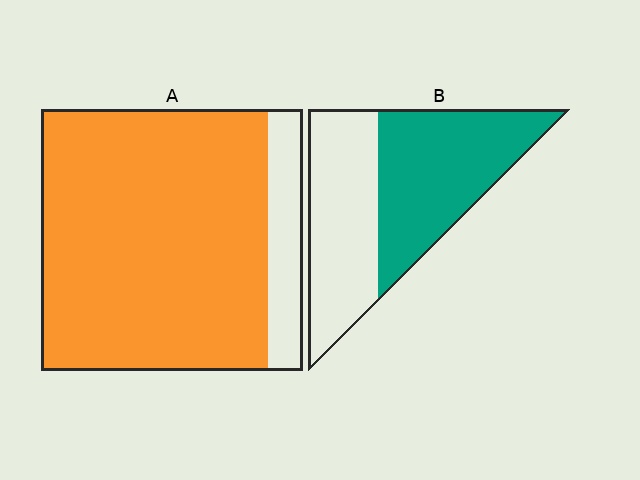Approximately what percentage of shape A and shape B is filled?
A is approximately 85% and B is approximately 55%.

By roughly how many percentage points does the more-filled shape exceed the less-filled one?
By roughly 35 percentage points (A over B).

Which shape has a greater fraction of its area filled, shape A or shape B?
Shape A.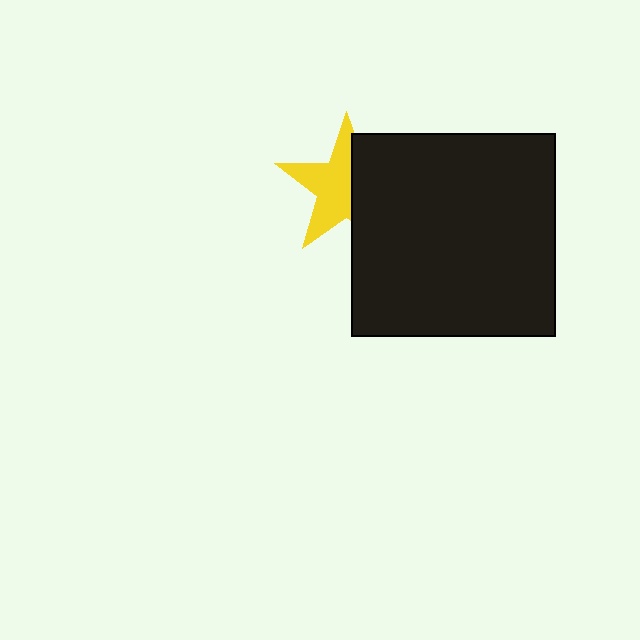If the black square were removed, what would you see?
You would see the complete yellow star.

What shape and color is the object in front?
The object in front is a black square.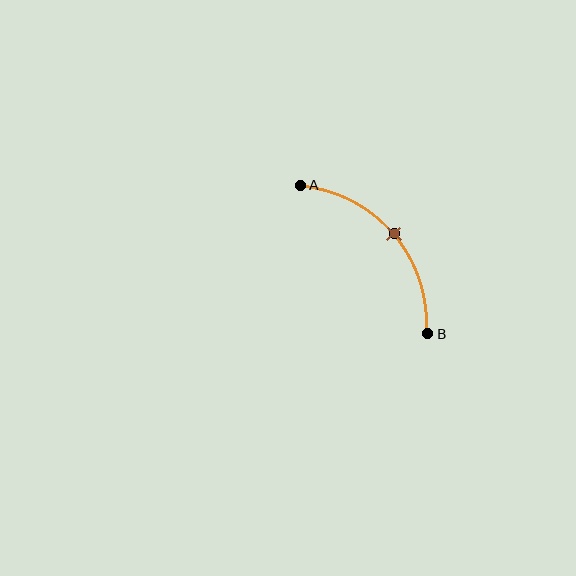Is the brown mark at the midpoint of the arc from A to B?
Yes. The brown mark lies on the arc at equal arc-length from both A and B — it is the arc midpoint.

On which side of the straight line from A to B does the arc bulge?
The arc bulges above and to the right of the straight line connecting A and B.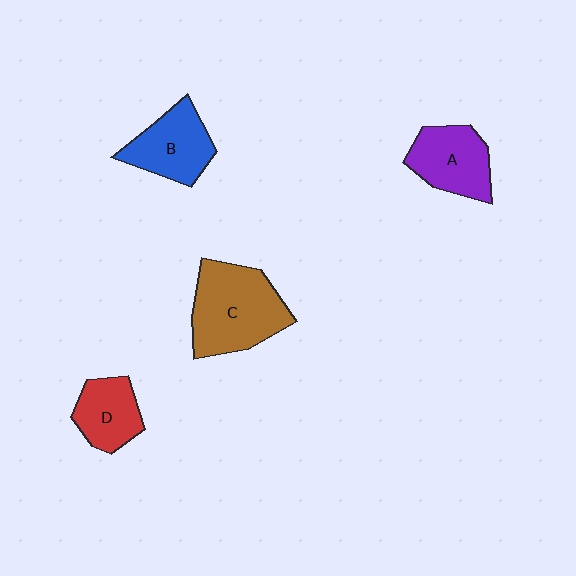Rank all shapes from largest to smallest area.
From largest to smallest: C (brown), A (purple), B (blue), D (red).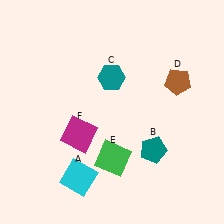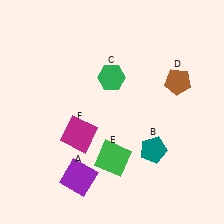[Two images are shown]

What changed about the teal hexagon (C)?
In Image 1, C is teal. In Image 2, it changed to green.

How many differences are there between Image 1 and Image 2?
There are 2 differences between the two images.